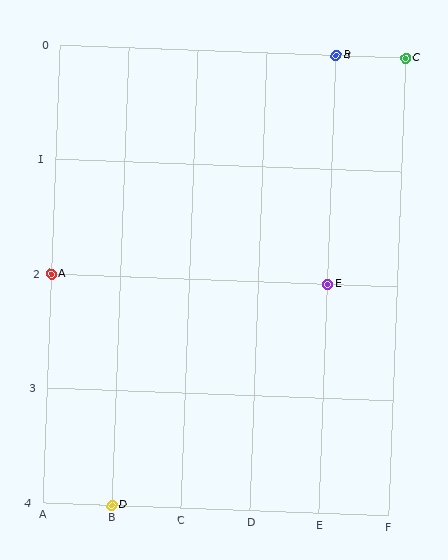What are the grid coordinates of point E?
Point E is at grid coordinates (E, 2).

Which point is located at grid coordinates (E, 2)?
Point E is at (E, 2).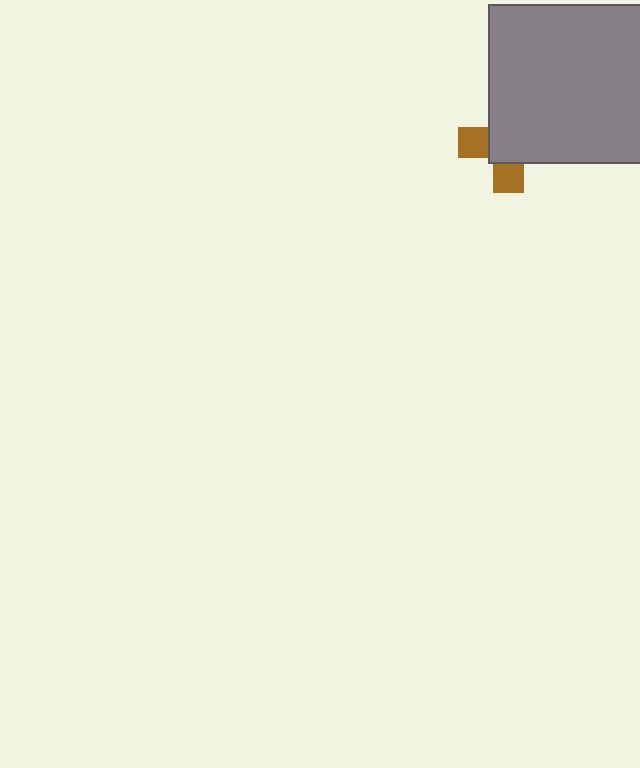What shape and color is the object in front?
The object in front is a gray square.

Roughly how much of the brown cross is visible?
A small part of it is visible (roughly 34%).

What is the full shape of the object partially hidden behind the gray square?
The partially hidden object is a brown cross.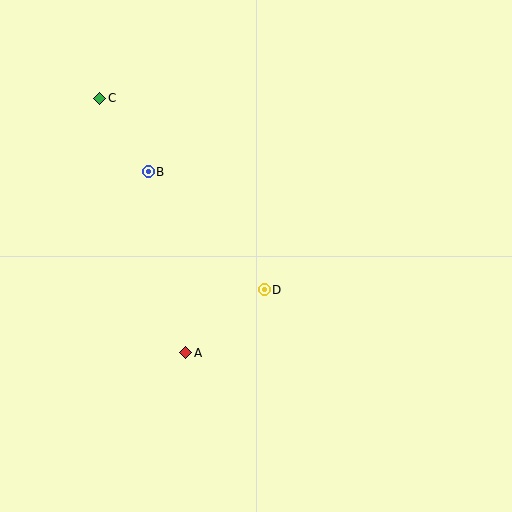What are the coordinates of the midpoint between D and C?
The midpoint between D and C is at (182, 194).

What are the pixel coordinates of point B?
Point B is at (148, 172).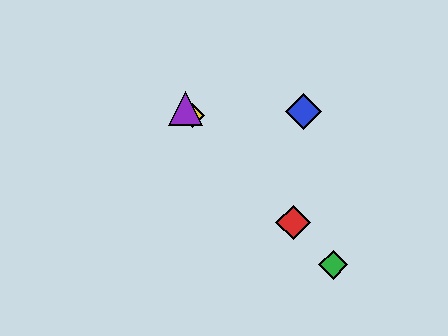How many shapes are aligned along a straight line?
4 shapes (the red diamond, the green diamond, the yellow diamond, the purple triangle) are aligned along a straight line.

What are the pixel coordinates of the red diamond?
The red diamond is at (293, 222).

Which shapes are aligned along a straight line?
The red diamond, the green diamond, the yellow diamond, the purple triangle are aligned along a straight line.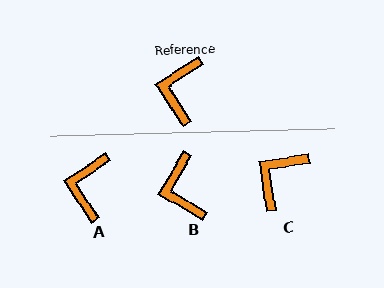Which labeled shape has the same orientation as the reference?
A.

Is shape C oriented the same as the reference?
No, it is off by about 25 degrees.